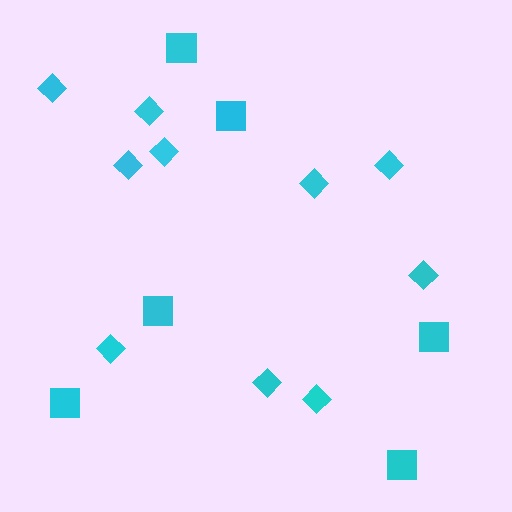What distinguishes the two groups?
There are 2 groups: one group of squares (6) and one group of diamonds (10).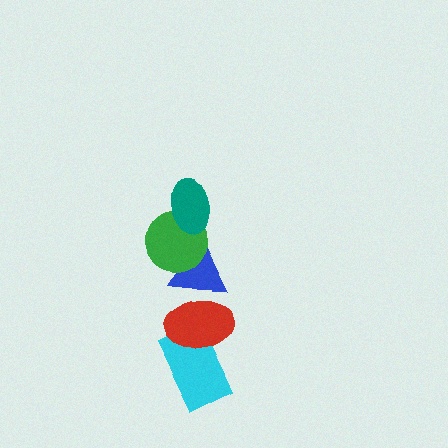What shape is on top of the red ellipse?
The blue triangle is on top of the red ellipse.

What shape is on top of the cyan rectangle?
The red ellipse is on top of the cyan rectangle.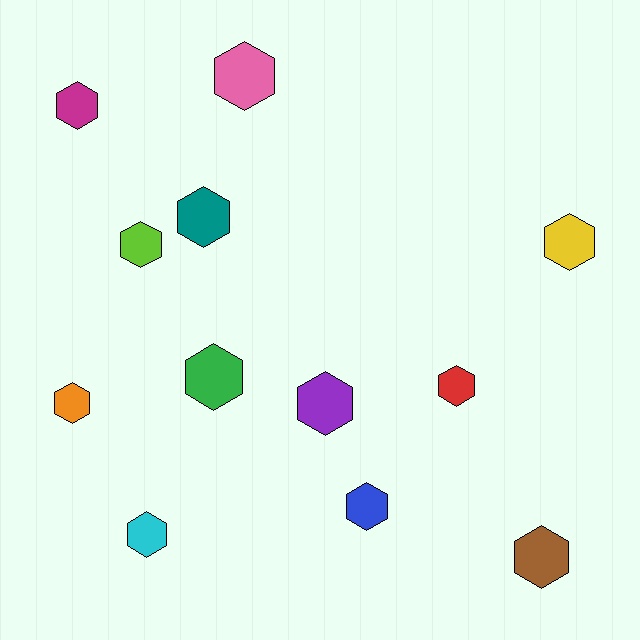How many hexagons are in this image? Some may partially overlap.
There are 12 hexagons.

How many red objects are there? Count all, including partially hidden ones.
There is 1 red object.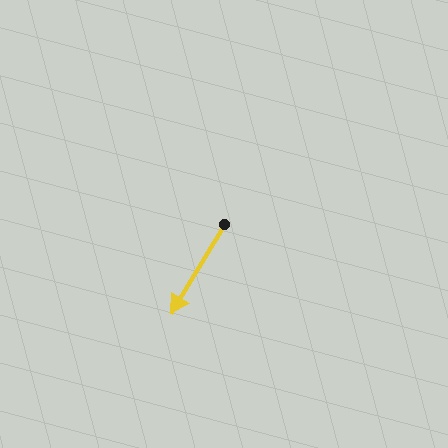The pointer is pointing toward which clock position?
Roughly 7 o'clock.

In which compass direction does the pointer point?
Southwest.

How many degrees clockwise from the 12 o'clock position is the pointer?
Approximately 211 degrees.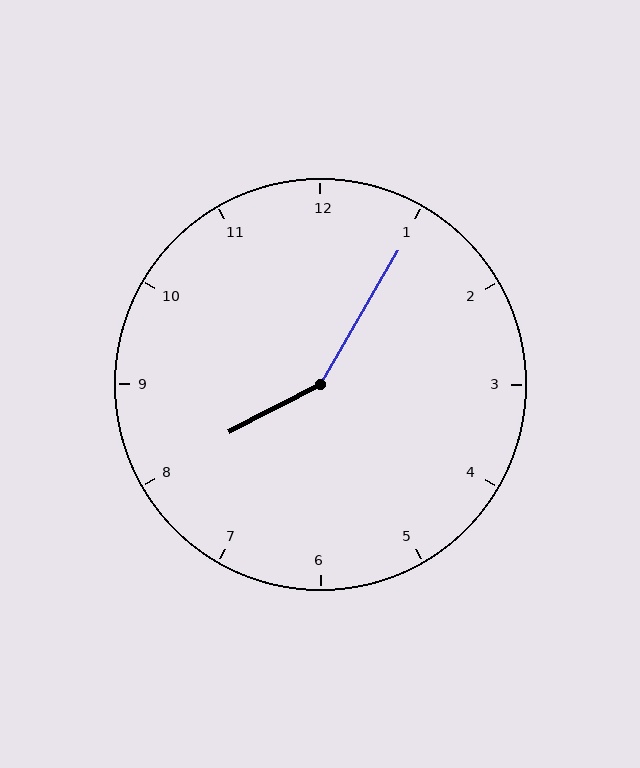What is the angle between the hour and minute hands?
Approximately 148 degrees.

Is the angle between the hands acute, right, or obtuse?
It is obtuse.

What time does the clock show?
8:05.